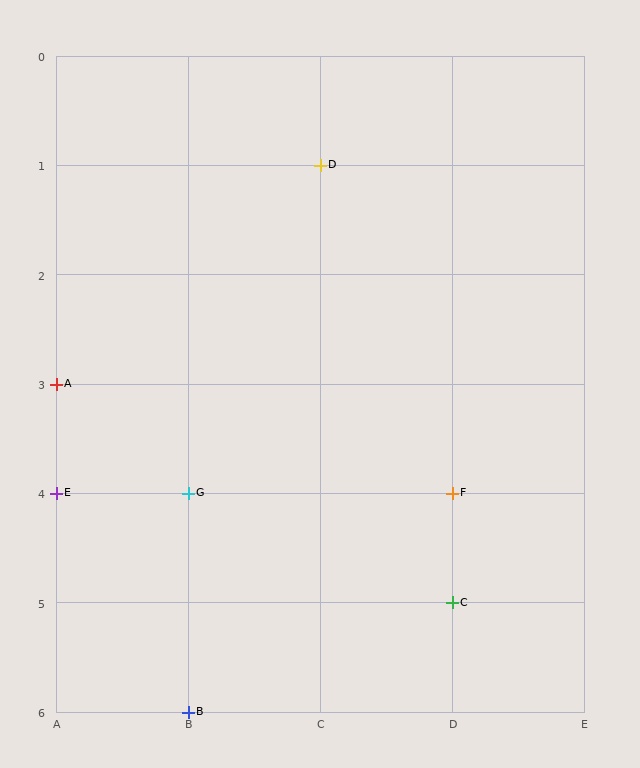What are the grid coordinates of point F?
Point F is at grid coordinates (D, 4).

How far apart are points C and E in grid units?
Points C and E are 3 columns and 1 row apart (about 3.2 grid units diagonally).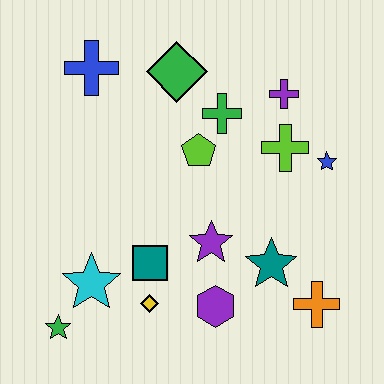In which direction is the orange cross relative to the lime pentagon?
The orange cross is below the lime pentagon.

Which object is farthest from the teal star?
The blue cross is farthest from the teal star.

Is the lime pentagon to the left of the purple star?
Yes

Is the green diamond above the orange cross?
Yes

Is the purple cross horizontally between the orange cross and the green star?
Yes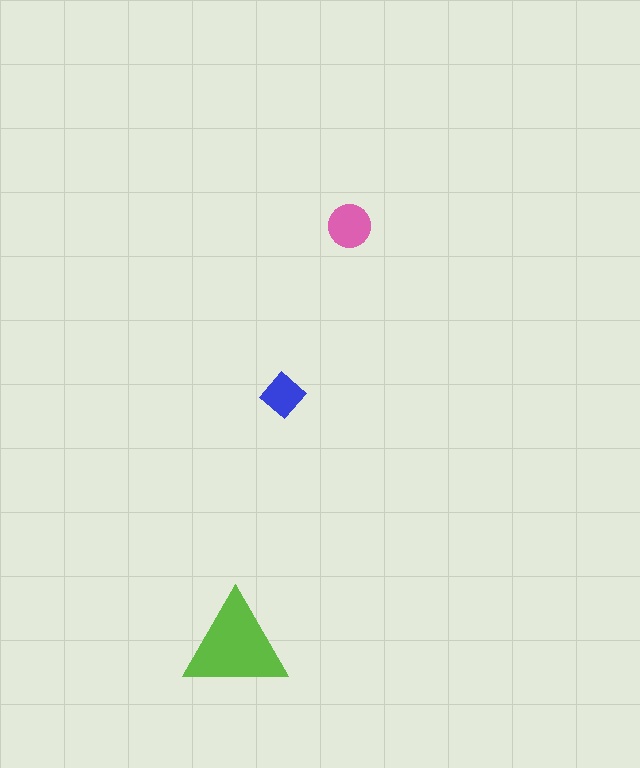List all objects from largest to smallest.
The lime triangle, the pink circle, the blue diamond.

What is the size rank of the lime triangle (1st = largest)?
1st.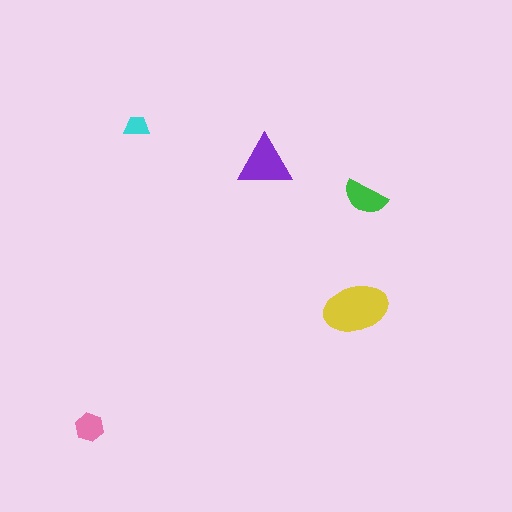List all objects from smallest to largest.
The cyan trapezoid, the pink hexagon, the green semicircle, the purple triangle, the yellow ellipse.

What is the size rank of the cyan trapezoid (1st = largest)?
5th.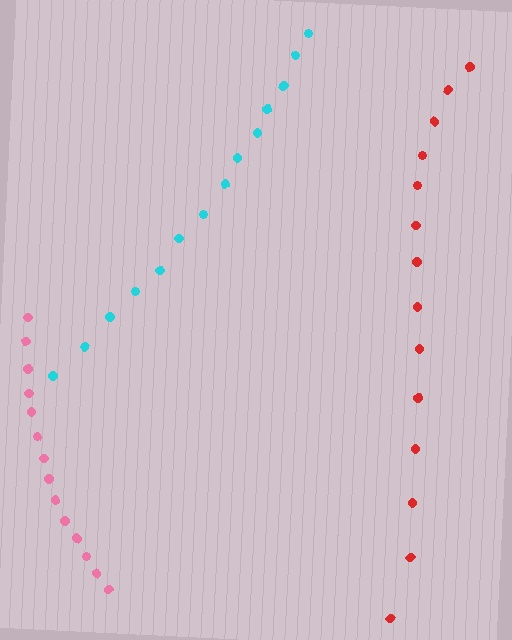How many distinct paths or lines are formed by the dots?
There are 3 distinct paths.